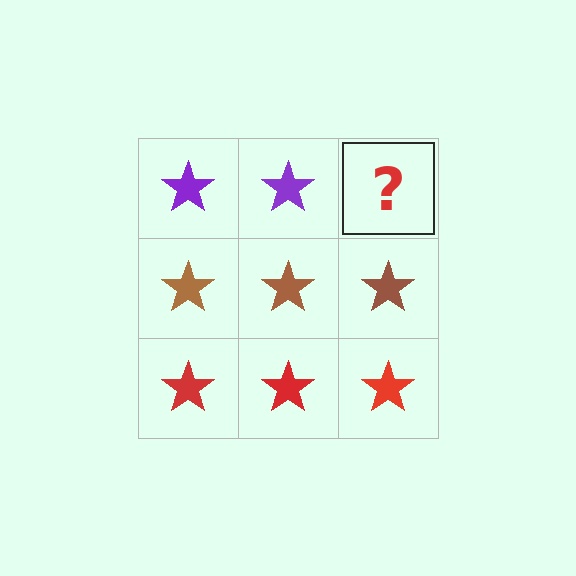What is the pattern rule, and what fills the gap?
The rule is that each row has a consistent color. The gap should be filled with a purple star.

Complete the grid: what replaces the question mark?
The question mark should be replaced with a purple star.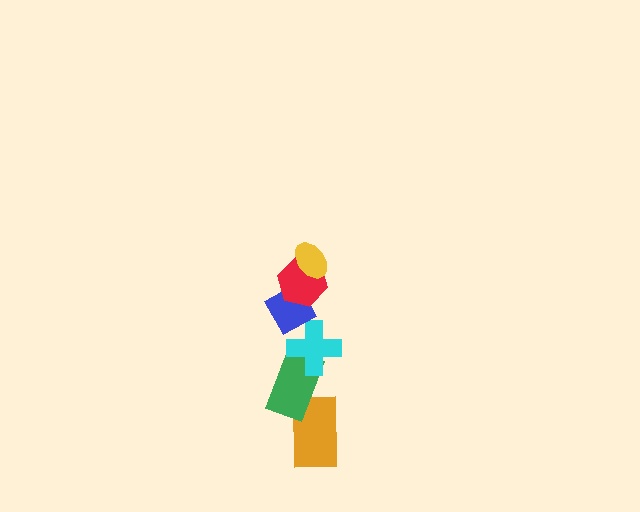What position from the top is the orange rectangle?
The orange rectangle is 6th from the top.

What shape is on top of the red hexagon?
The yellow ellipse is on top of the red hexagon.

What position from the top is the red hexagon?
The red hexagon is 2nd from the top.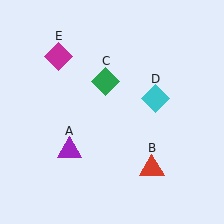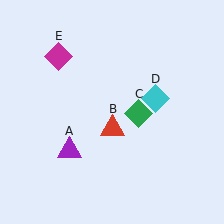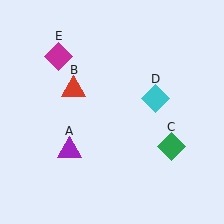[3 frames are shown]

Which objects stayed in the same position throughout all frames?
Purple triangle (object A) and cyan diamond (object D) and magenta diamond (object E) remained stationary.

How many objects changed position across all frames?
2 objects changed position: red triangle (object B), green diamond (object C).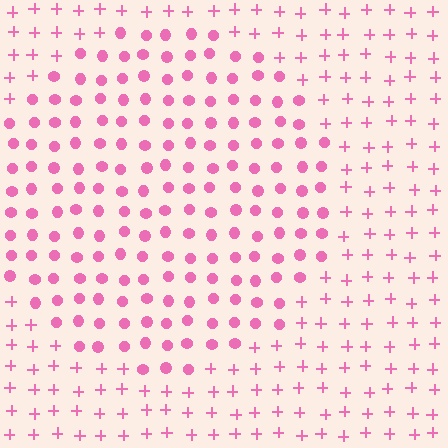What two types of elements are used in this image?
The image uses circles inside the circle region and plus signs outside it.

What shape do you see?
I see a circle.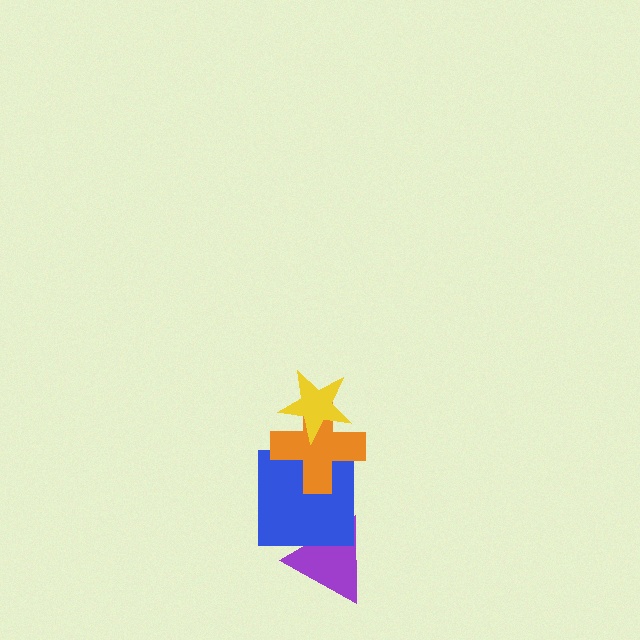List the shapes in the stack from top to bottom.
From top to bottom: the yellow star, the orange cross, the blue square, the purple triangle.